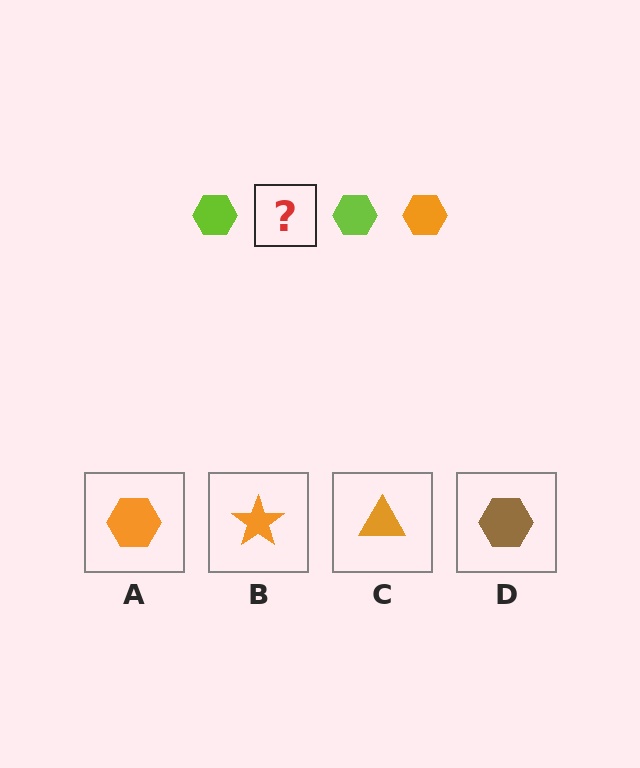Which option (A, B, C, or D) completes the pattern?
A.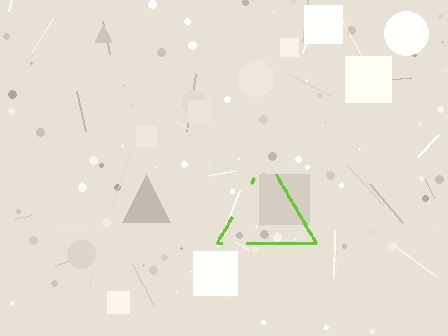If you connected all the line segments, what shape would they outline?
They would outline a triangle.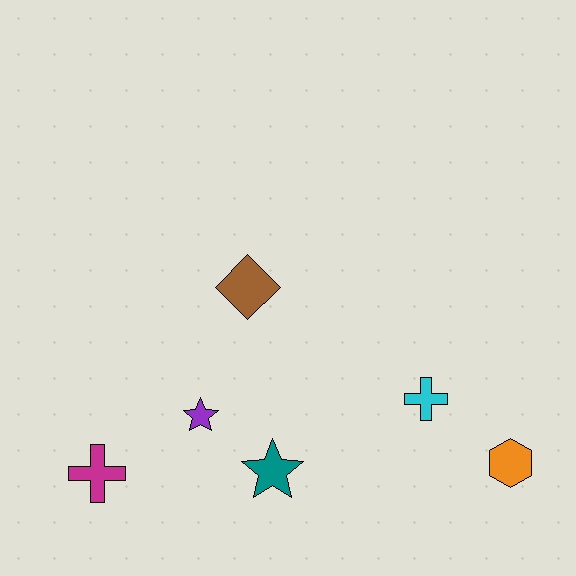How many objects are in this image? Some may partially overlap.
There are 6 objects.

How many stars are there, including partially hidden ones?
There are 2 stars.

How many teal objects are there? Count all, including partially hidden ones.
There is 1 teal object.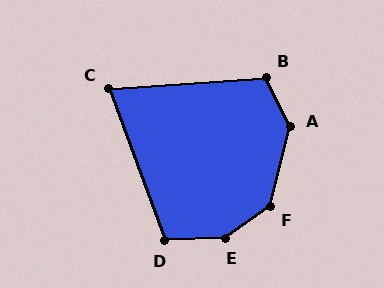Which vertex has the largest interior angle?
E, at approximately 146 degrees.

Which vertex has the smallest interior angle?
C, at approximately 74 degrees.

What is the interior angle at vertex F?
Approximately 140 degrees (obtuse).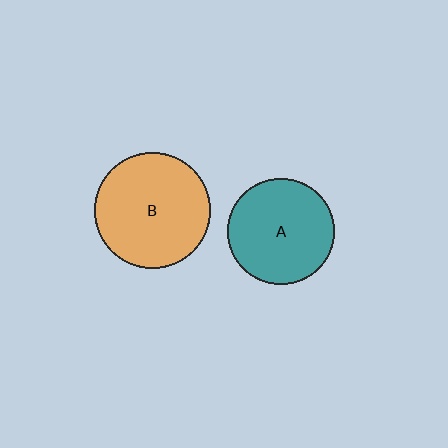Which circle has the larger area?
Circle B (orange).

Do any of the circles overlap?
No, none of the circles overlap.